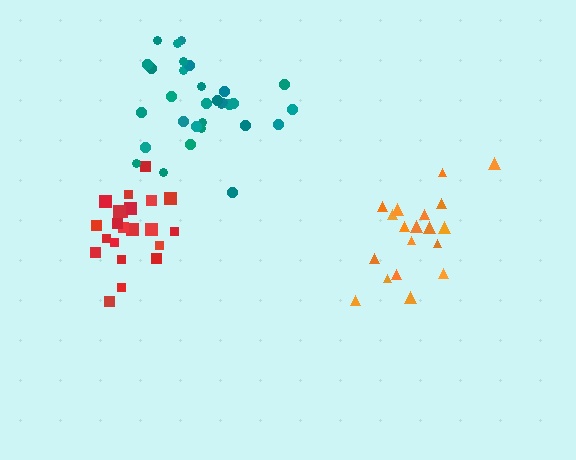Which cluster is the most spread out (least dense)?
Orange.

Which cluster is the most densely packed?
Red.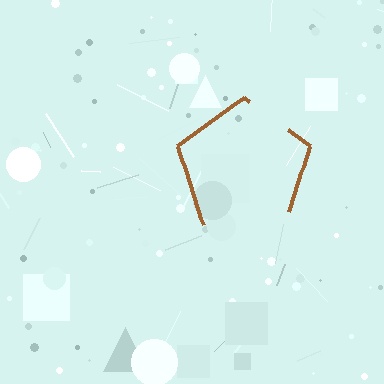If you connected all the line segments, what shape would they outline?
They would outline a pentagon.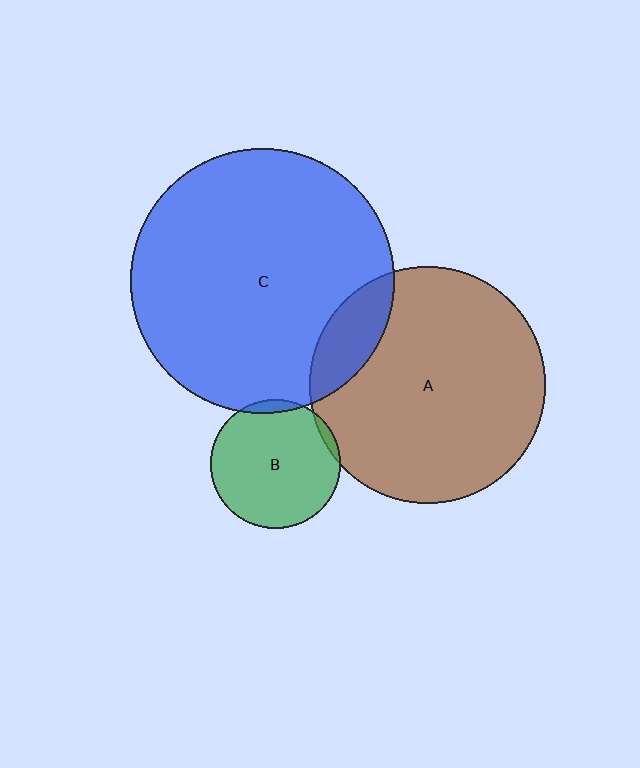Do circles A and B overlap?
Yes.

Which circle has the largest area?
Circle C (blue).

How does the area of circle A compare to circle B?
Approximately 3.3 times.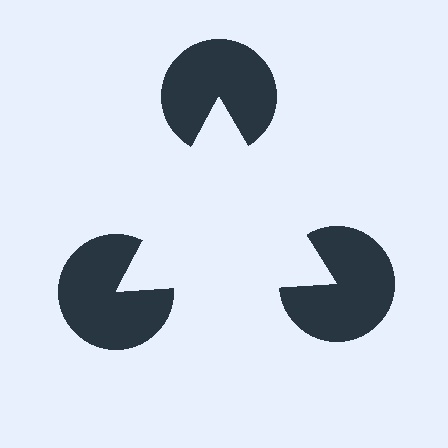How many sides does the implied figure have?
3 sides.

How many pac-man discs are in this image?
There are 3 — one at each vertex of the illusory triangle.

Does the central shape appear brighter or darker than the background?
It typically appears slightly brighter than the background, even though no actual brightness change is drawn.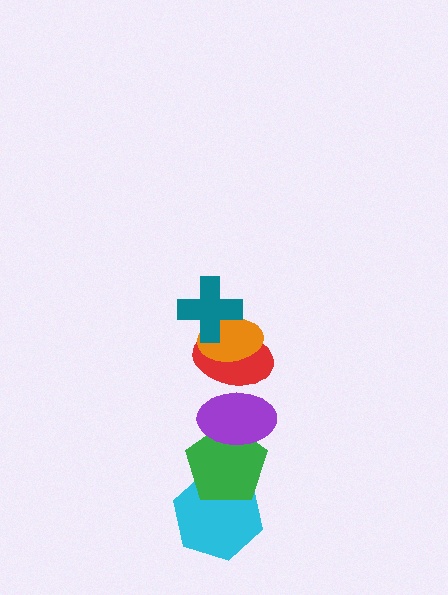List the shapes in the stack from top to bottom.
From top to bottom: the teal cross, the orange ellipse, the red ellipse, the purple ellipse, the green pentagon, the cyan hexagon.